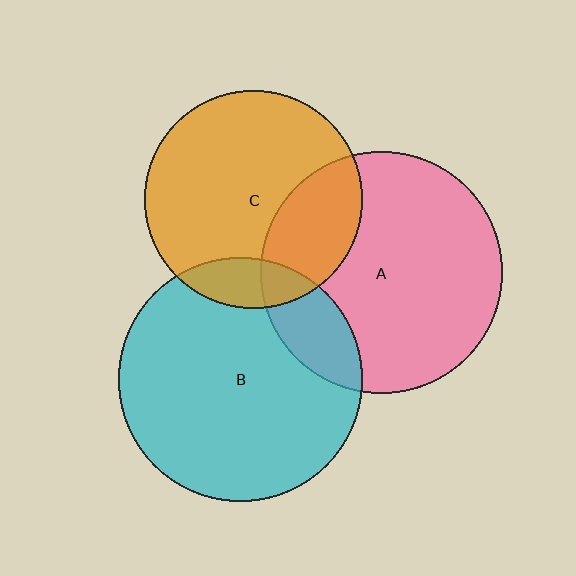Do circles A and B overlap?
Yes.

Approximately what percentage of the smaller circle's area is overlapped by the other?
Approximately 15%.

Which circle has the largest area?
Circle B (cyan).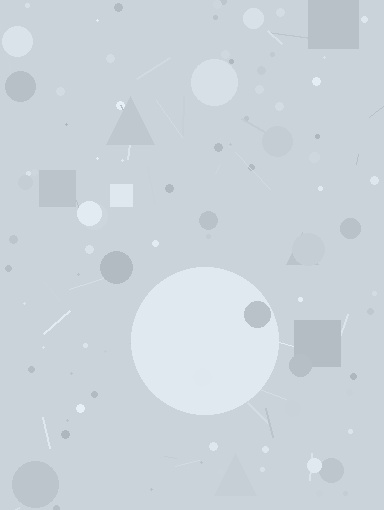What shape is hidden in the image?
A circle is hidden in the image.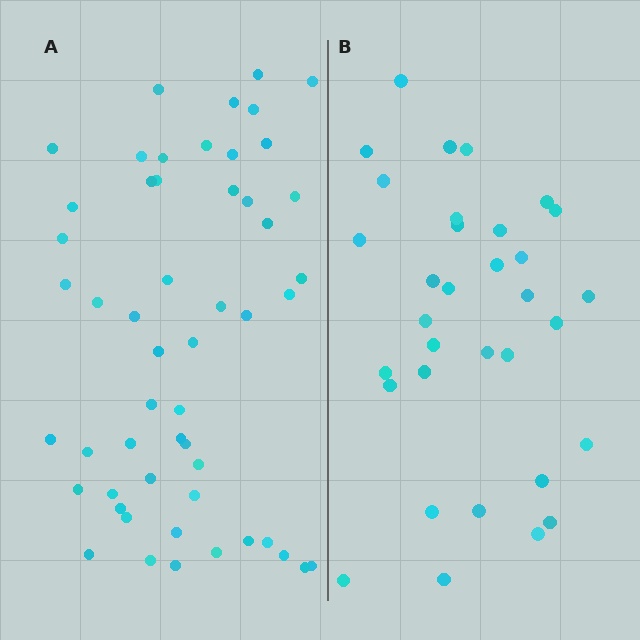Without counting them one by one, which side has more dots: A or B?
Region A (the left region) has more dots.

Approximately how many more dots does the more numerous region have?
Region A has approximately 20 more dots than region B.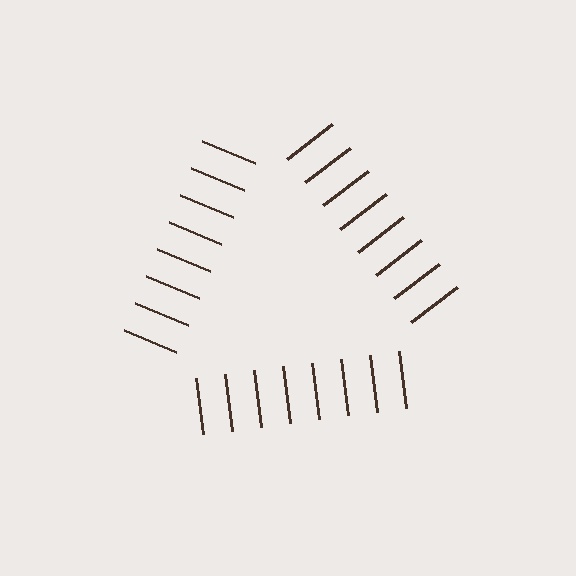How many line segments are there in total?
24 — 8 along each of the 3 edges.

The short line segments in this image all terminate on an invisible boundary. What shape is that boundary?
An illusory triangle — the line segments terminate on its edges but no continuous stroke is drawn.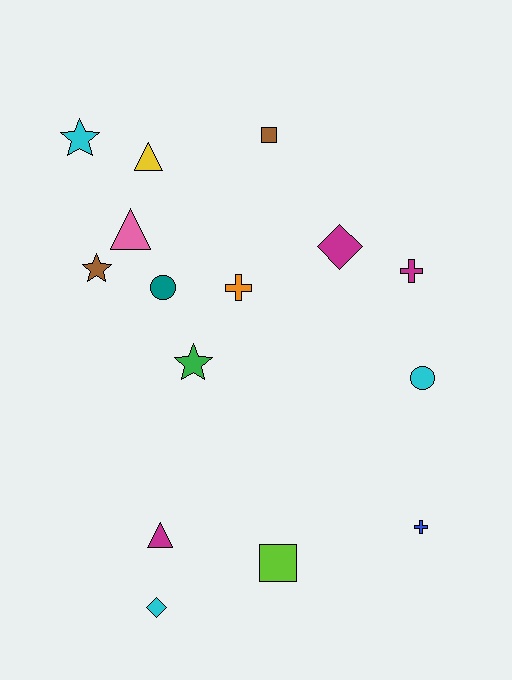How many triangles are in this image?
There are 3 triangles.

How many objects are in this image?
There are 15 objects.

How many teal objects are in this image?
There is 1 teal object.